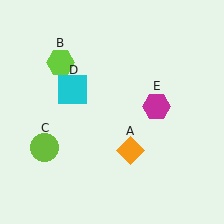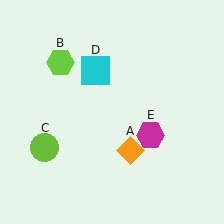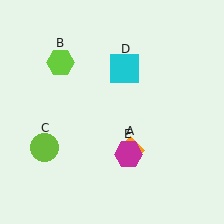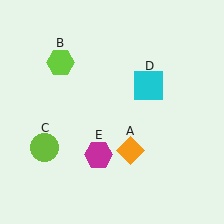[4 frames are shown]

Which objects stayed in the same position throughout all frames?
Orange diamond (object A) and lime hexagon (object B) and lime circle (object C) remained stationary.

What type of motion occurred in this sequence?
The cyan square (object D), magenta hexagon (object E) rotated clockwise around the center of the scene.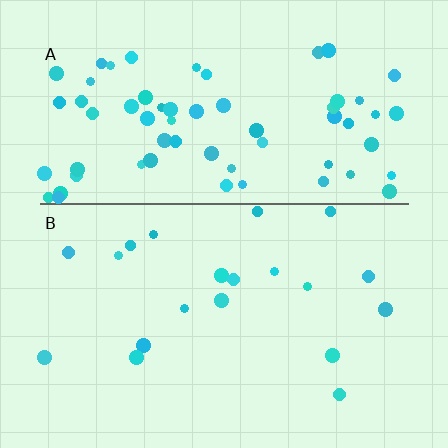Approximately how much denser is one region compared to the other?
Approximately 3.3× — region A over region B.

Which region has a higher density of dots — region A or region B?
A (the top).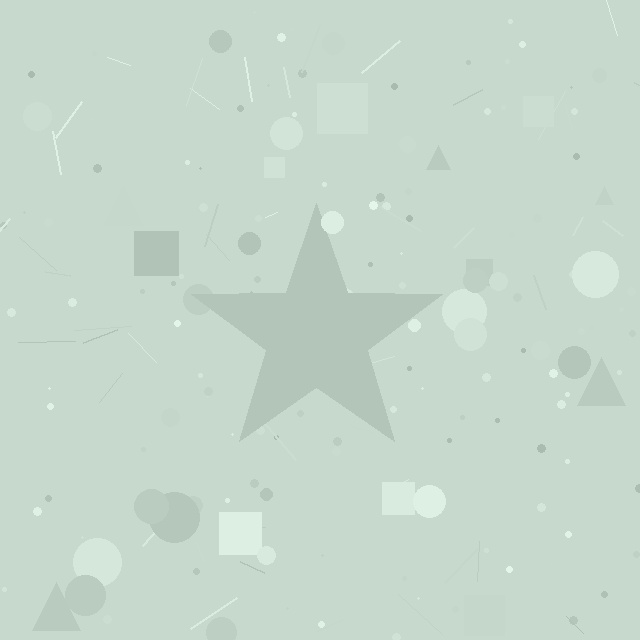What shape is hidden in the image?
A star is hidden in the image.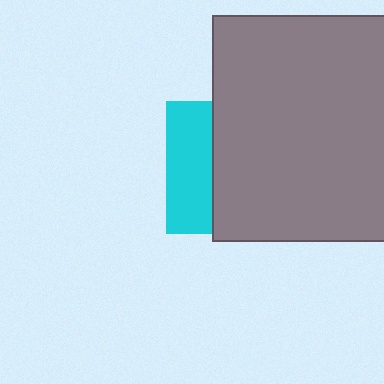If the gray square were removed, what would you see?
You would see the complete cyan square.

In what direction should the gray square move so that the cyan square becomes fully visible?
The gray square should move right. That is the shortest direction to clear the overlap and leave the cyan square fully visible.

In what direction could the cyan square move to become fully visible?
The cyan square could move left. That would shift it out from behind the gray square entirely.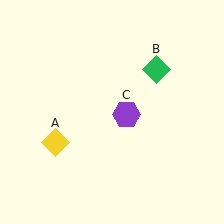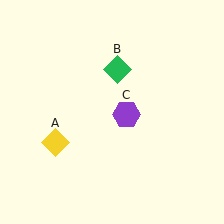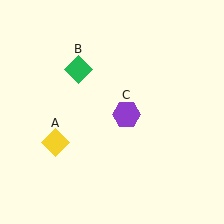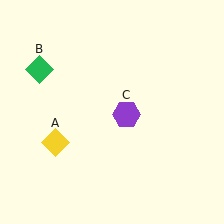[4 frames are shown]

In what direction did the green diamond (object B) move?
The green diamond (object B) moved left.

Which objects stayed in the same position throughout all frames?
Yellow diamond (object A) and purple hexagon (object C) remained stationary.